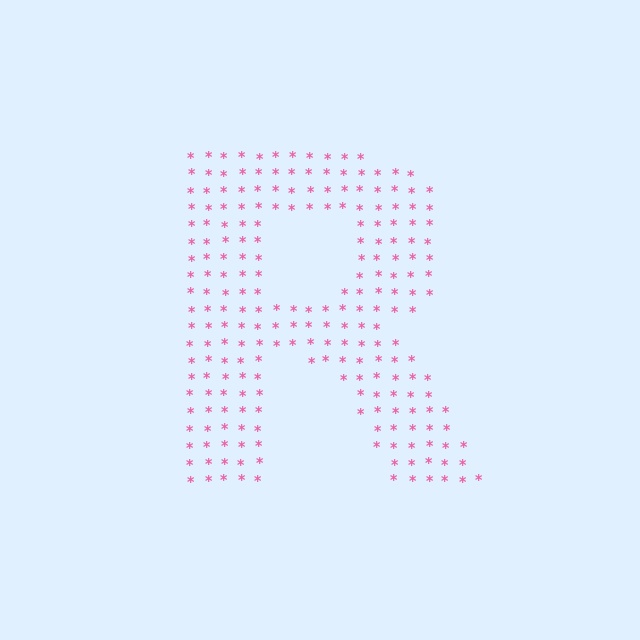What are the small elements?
The small elements are asterisks.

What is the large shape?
The large shape is the letter R.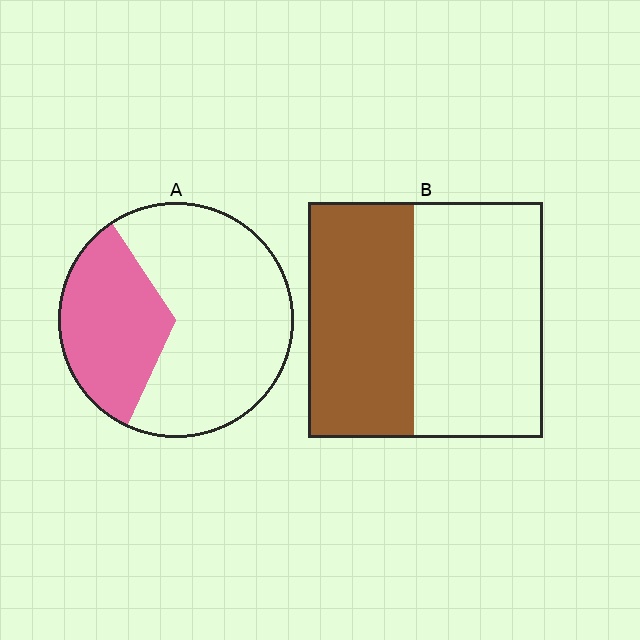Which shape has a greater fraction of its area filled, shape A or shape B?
Shape B.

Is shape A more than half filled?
No.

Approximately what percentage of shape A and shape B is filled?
A is approximately 35% and B is approximately 45%.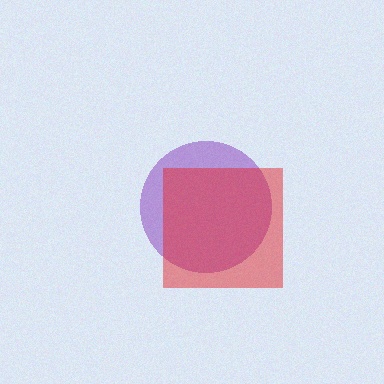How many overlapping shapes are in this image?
There are 2 overlapping shapes in the image.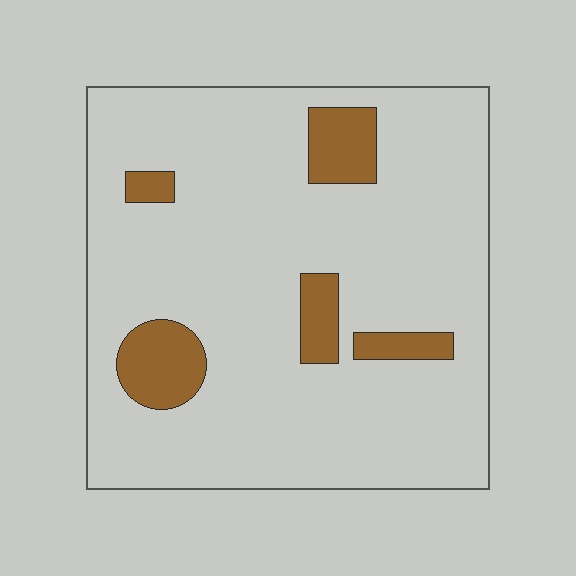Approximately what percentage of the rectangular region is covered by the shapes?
Approximately 10%.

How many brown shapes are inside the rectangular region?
5.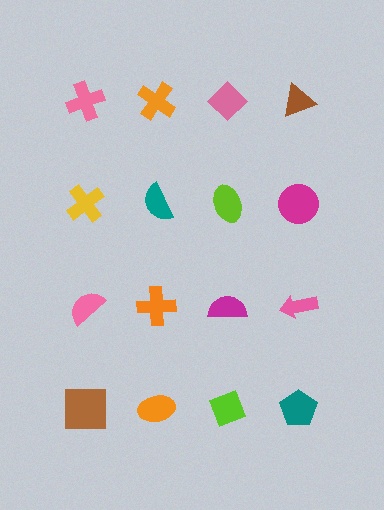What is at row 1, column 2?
An orange cross.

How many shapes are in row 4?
4 shapes.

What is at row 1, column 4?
A brown triangle.